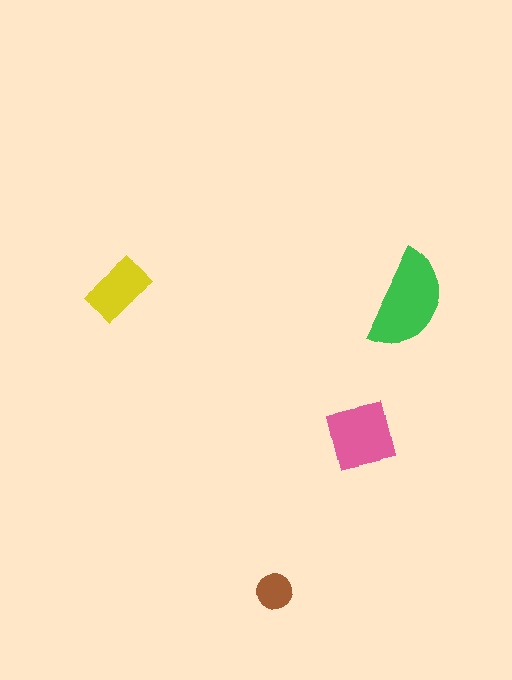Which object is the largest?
The green semicircle.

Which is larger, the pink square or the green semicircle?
The green semicircle.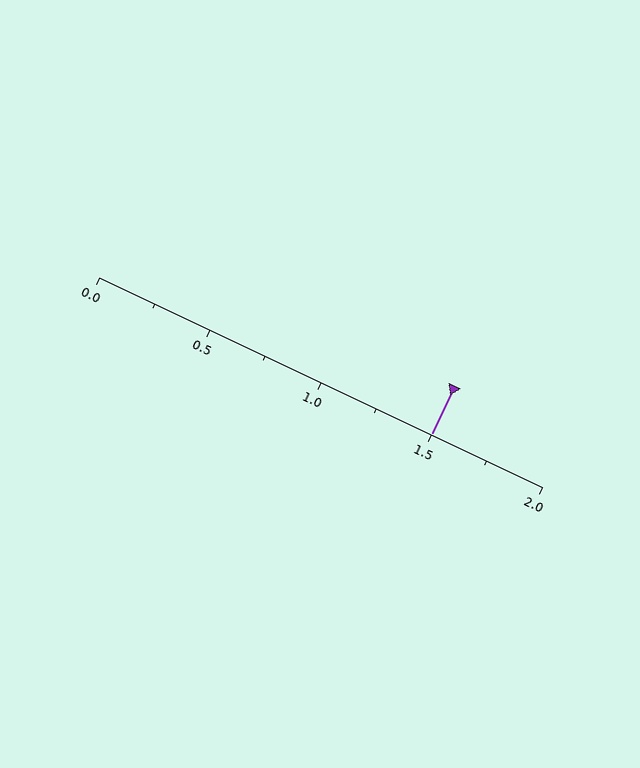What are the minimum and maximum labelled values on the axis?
The axis runs from 0.0 to 2.0.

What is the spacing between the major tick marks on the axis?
The major ticks are spaced 0.5 apart.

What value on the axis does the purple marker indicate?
The marker indicates approximately 1.5.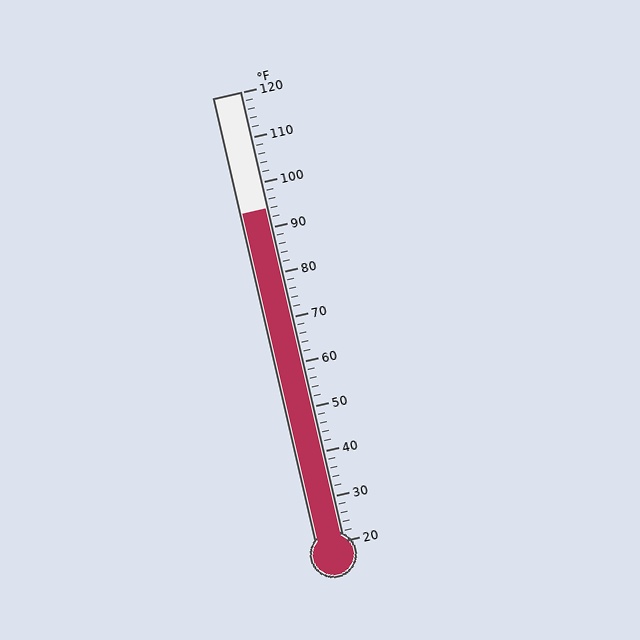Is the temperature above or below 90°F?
The temperature is above 90°F.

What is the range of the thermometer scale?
The thermometer scale ranges from 20°F to 120°F.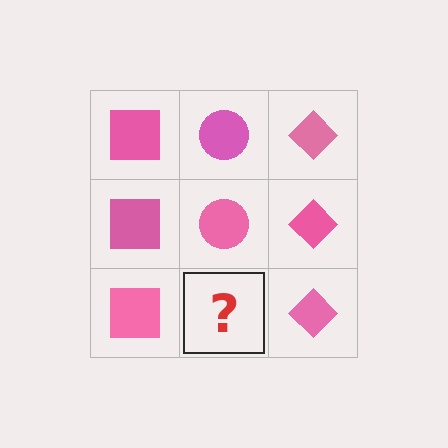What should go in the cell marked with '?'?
The missing cell should contain a pink circle.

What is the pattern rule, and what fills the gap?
The rule is that each column has a consistent shape. The gap should be filled with a pink circle.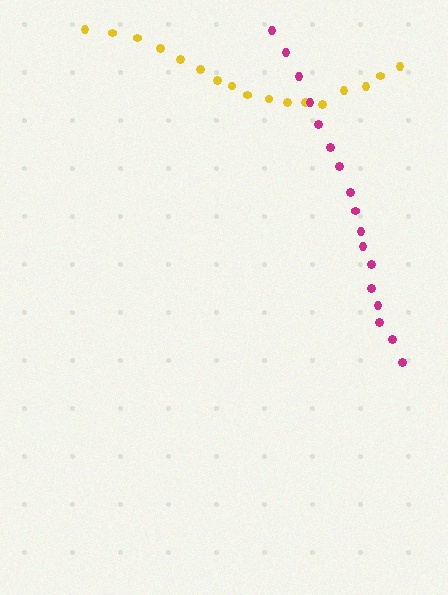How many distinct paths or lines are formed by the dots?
There are 2 distinct paths.